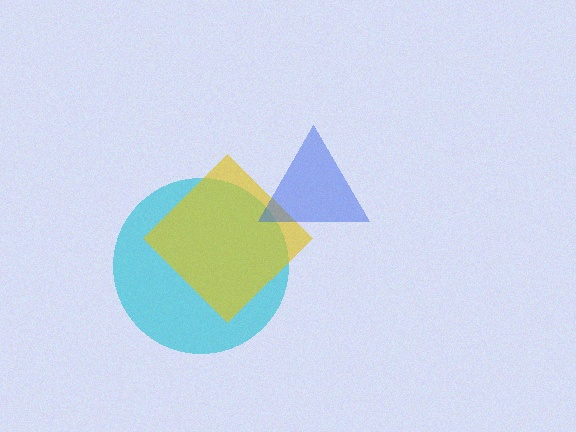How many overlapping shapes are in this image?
There are 3 overlapping shapes in the image.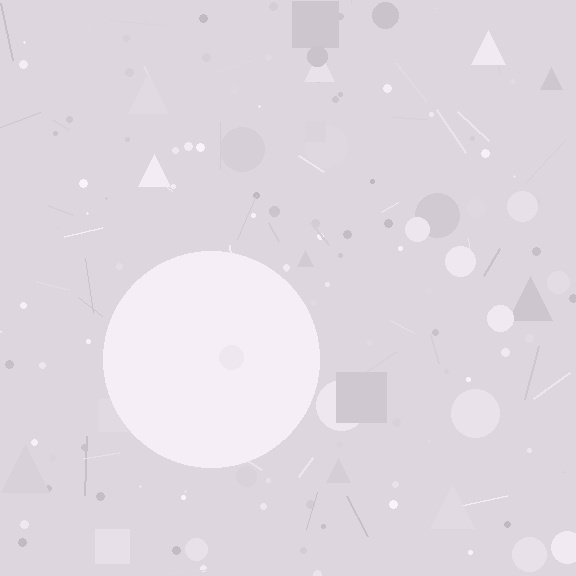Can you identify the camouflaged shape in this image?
The camouflaged shape is a circle.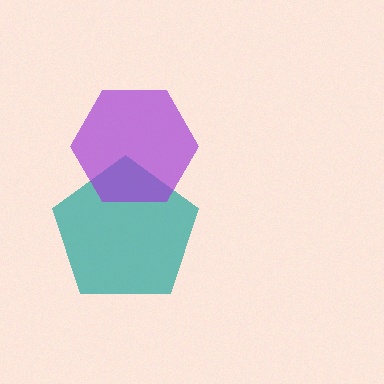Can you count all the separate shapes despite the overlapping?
Yes, there are 2 separate shapes.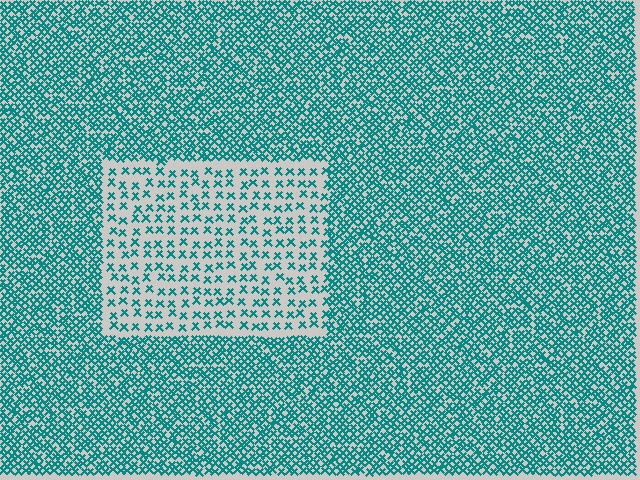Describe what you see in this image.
The image contains small teal elements arranged at two different densities. A rectangle-shaped region is visible where the elements are less densely packed than the surrounding area.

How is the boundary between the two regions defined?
The boundary is defined by a change in element density (approximately 2.6x ratio). All elements are the same color, size, and shape.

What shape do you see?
I see a rectangle.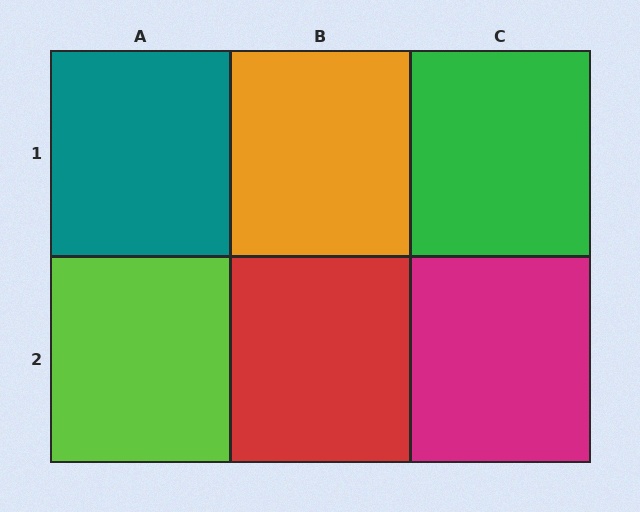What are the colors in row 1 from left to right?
Teal, orange, green.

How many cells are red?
1 cell is red.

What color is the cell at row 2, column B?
Red.